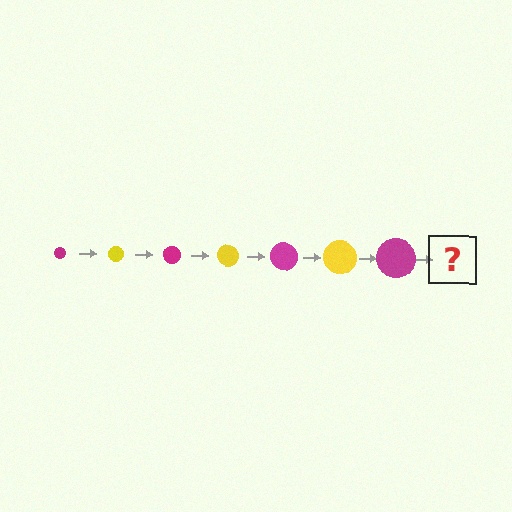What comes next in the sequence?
The next element should be a yellow circle, larger than the previous one.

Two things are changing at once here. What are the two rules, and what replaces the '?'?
The two rules are that the circle grows larger each step and the color cycles through magenta and yellow. The '?' should be a yellow circle, larger than the previous one.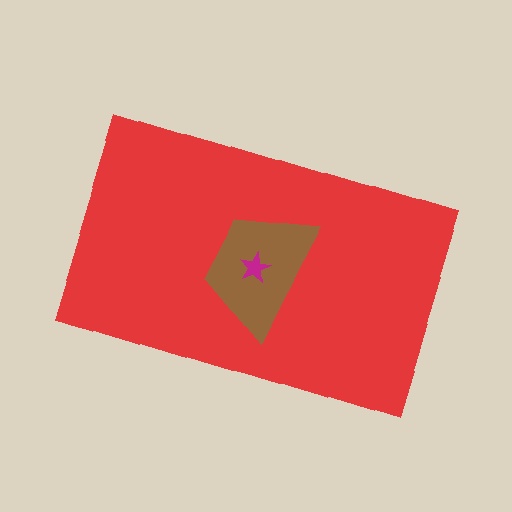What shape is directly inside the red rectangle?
The brown trapezoid.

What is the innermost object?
The magenta star.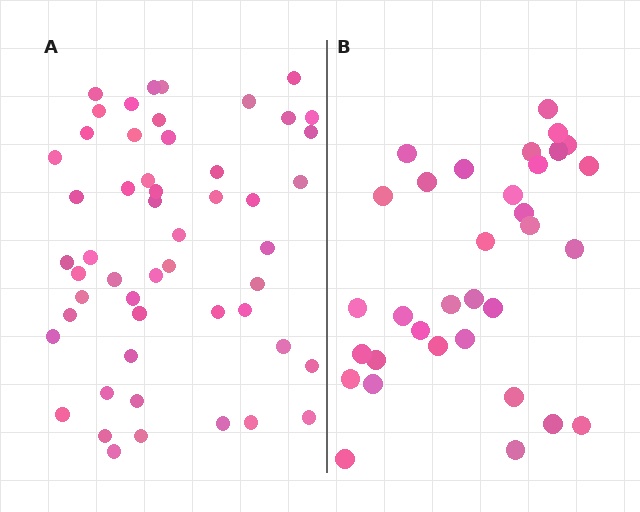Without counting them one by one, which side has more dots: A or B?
Region A (the left region) has more dots.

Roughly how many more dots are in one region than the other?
Region A has approximately 20 more dots than region B.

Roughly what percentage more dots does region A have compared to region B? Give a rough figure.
About 60% more.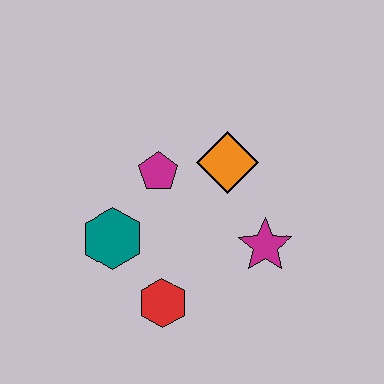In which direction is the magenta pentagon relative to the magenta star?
The magenta pentagon is to the left of the magenta star.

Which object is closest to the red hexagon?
The teal hexagon is closest to the red hexagon.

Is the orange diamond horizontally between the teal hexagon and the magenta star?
Yes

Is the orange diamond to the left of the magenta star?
Yes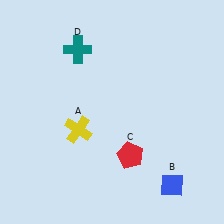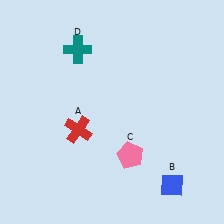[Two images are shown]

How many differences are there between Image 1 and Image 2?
There are 2 differences between the two images.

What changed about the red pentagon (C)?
In Image 1, C is red. In Image 2, it changed to pink.